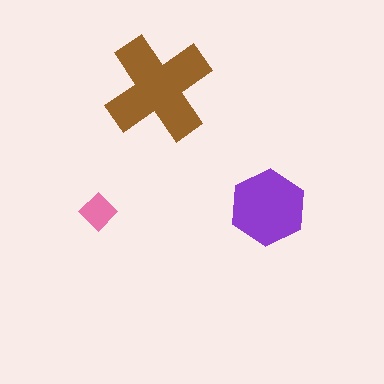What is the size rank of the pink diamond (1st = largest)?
3rd.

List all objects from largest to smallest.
The brown cross, the purple hexagon, the pink diamond.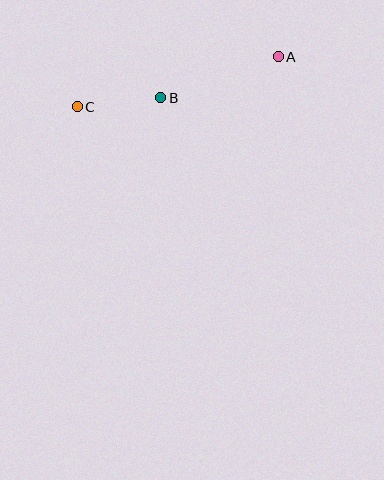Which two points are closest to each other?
Points B and C are closest to each other.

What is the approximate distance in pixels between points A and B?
The distance between A and B is approximately 124 pixels.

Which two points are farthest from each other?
Points A and C are farthest from each other.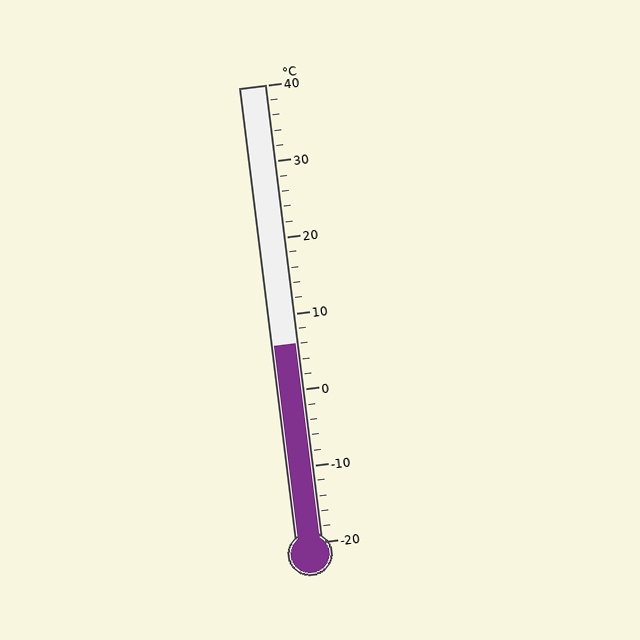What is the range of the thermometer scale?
The thermometer scale ranges from -20°C to 40°C.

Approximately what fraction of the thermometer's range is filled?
The thermometer is filled to approximately 45% of its range.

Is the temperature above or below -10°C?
The temperature is above -10°C.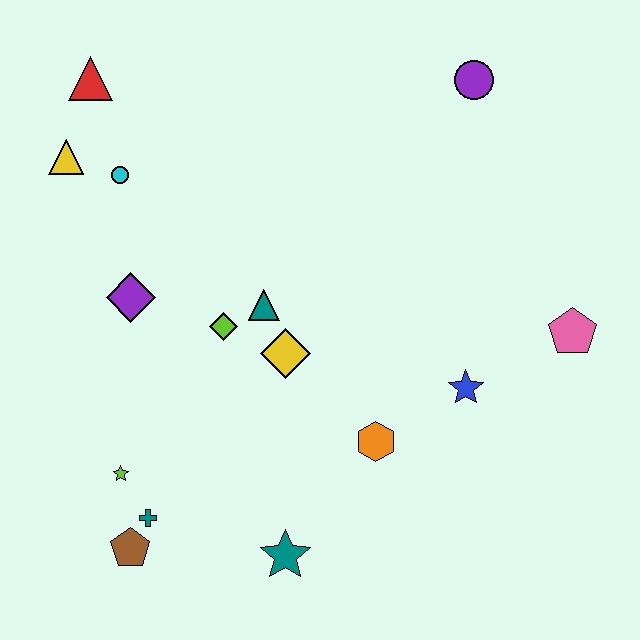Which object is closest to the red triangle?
The yellow triangle is closest to the red triangle.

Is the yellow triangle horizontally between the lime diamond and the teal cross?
No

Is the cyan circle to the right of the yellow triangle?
Yes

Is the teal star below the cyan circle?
Yes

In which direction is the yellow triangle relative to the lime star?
The yellow triangle is above the lime star.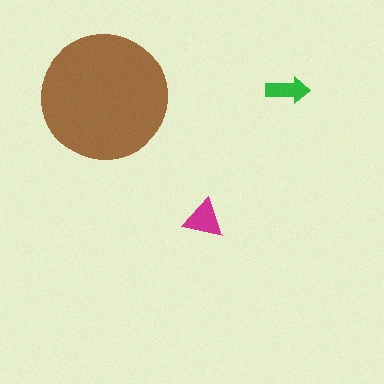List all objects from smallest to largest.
The green arrow, the magenta triangle, the brown circle.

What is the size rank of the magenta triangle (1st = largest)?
2nd.